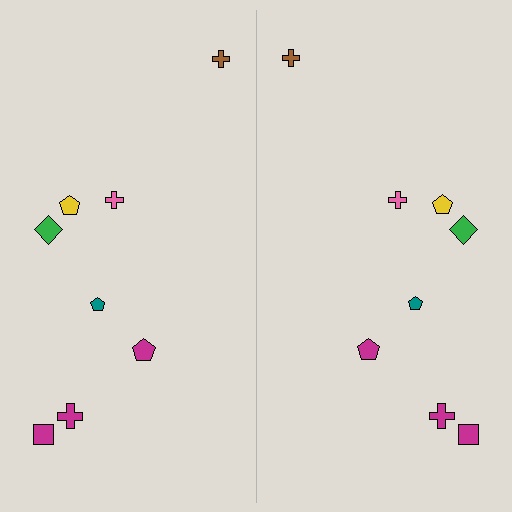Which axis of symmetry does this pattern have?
The pattern has a vertical axis of symmetry running through the center of the image.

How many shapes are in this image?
There are 16 shapes in this image.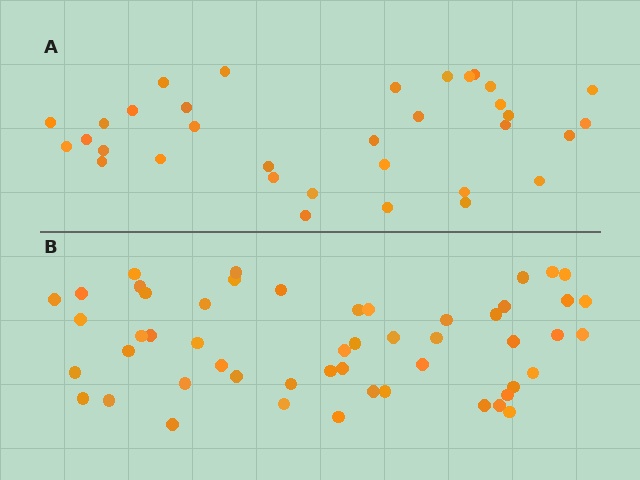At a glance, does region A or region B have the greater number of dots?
Region B (the bottom region) has more dots.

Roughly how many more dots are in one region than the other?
Region B has approximately 20 more dots than region A.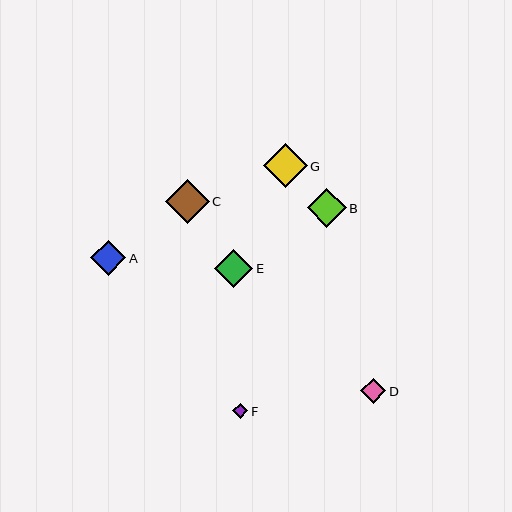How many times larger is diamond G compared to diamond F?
Diamond G is approximately 2.8 times the size of diamond F.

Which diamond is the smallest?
Diamond F is the smallest with a size of approximately 15 pixels.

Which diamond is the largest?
Diamond C is the largest with a size of approximately 43 pixels.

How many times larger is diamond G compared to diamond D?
Diamond G is approximately 1.7 times the size of diamond D.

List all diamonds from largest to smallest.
From largest to smallest: C, G, B, E, A, D, F.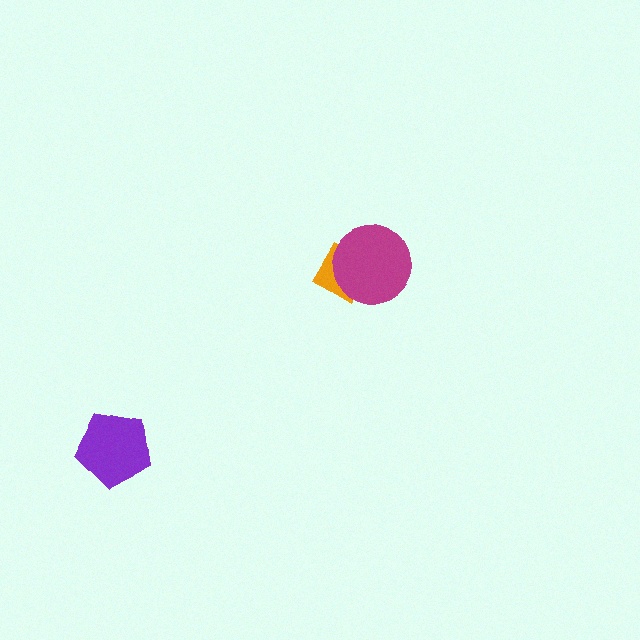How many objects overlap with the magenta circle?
1 object overlaps with the magenta circle.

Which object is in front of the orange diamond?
The magenta circle is in front of the orange diamond.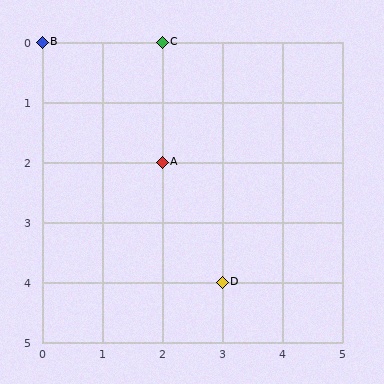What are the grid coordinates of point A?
Point A is at grid coordinates (2, 2).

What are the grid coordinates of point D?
Point D is at grid coordinates (3, 4).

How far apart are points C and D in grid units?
Points C and D are 1 column and 4 rows apart (about 4.1 grid units diagonally).